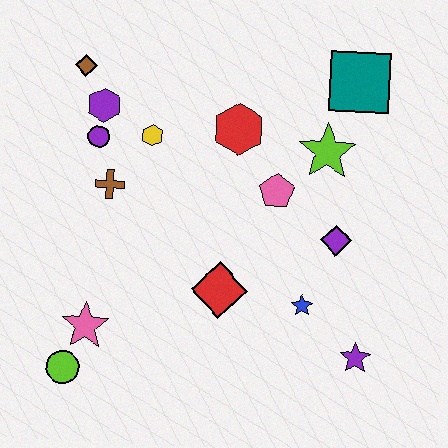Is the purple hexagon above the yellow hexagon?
Yes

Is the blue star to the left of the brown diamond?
No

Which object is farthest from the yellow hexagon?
The purple star is farthest from the yellow hexagon.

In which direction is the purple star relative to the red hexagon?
The purple star is below the red hexagon.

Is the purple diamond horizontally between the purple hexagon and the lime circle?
No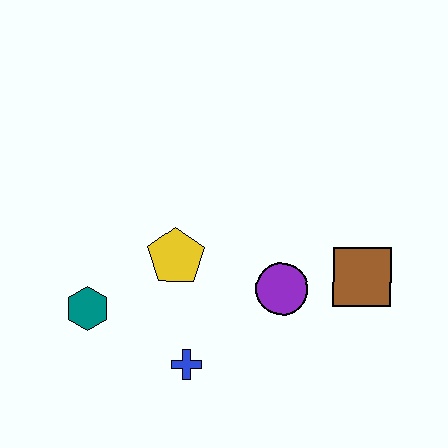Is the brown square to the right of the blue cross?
Yes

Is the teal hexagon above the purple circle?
No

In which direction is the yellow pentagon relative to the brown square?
The yellow pentagon is to the left of the brown square.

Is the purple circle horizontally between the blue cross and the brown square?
Yes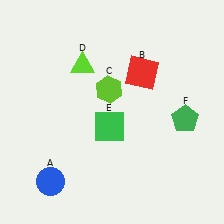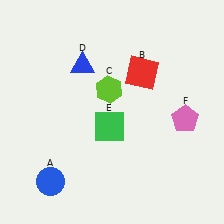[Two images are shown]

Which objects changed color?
D changed from lime to blue. F changed from green to pink.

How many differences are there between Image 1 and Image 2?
There are 2 differences between the two images.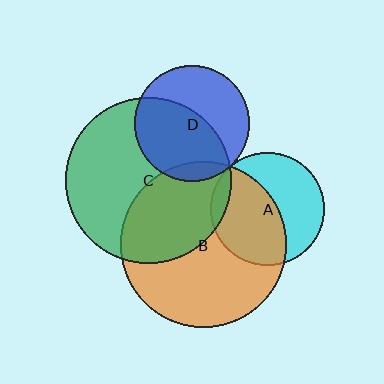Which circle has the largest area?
Circle B (orange).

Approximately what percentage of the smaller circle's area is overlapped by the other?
Approximately 40%.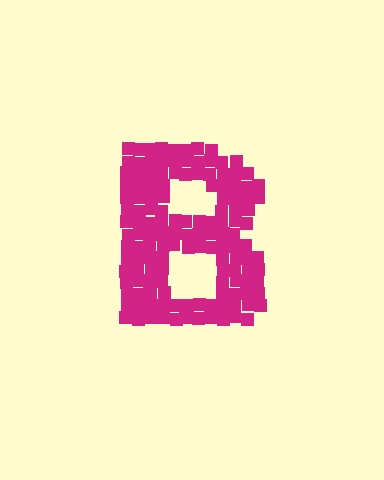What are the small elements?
The small elements are squares.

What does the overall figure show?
The overall figure shows the letter B.